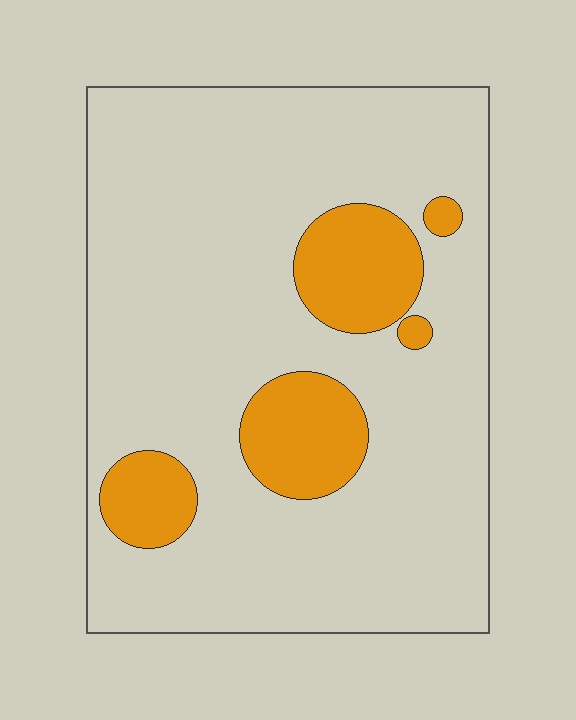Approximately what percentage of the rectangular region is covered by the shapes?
Approximately 15%.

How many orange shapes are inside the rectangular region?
5.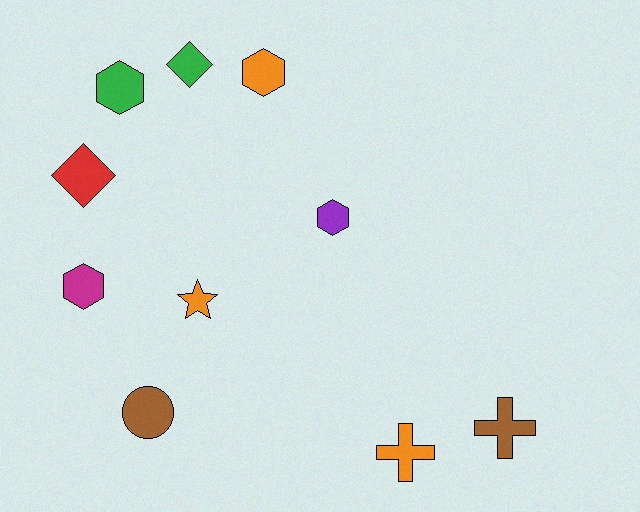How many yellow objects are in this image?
There are no yellow objects.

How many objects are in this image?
There are 10 objects.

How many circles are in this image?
There is 1 circle.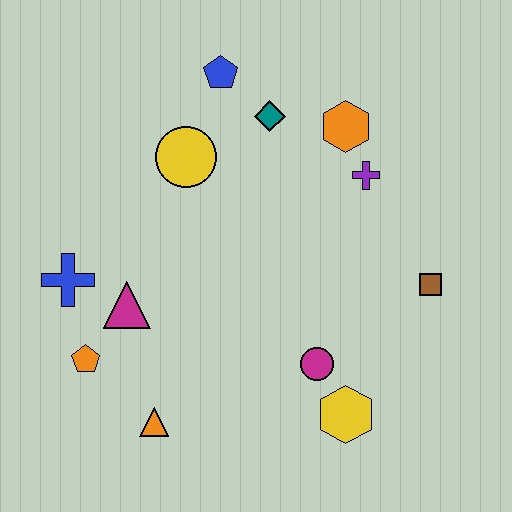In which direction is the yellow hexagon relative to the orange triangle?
The yellow hexagon is to the right of the orange triangle.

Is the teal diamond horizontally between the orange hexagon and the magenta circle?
No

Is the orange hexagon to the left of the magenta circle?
No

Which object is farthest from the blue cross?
The brown square is farthest from the blue cross.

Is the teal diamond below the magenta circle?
No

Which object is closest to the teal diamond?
The blue pentagon is closest to the teal diamond.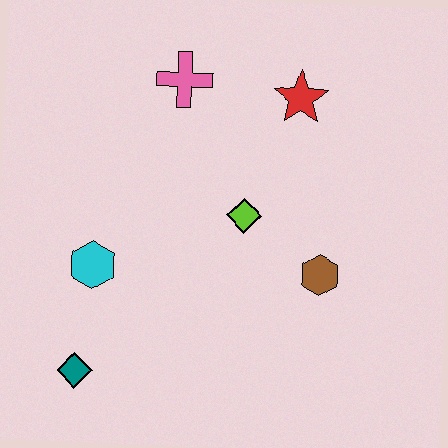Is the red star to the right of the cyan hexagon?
Yes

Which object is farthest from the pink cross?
The teal diamond is farthest from the pink cross.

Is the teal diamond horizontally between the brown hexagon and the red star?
No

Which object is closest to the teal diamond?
The cyan hexagon is closest to the teal diamond.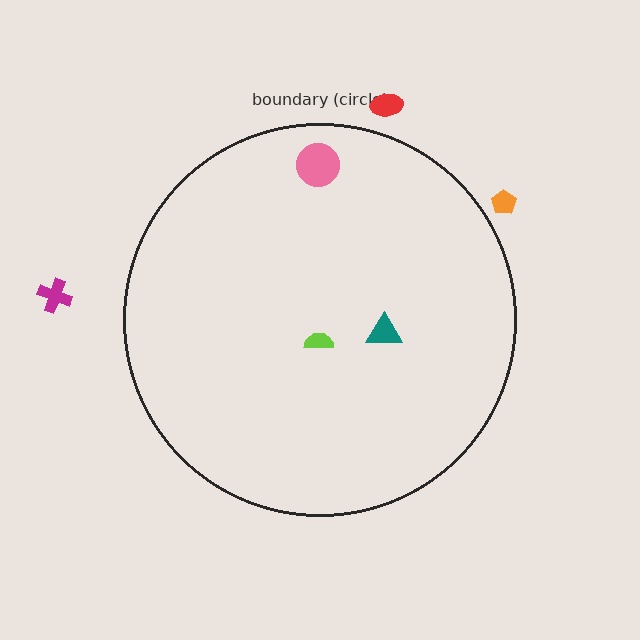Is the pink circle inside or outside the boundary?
Inside.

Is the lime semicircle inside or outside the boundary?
Inside.